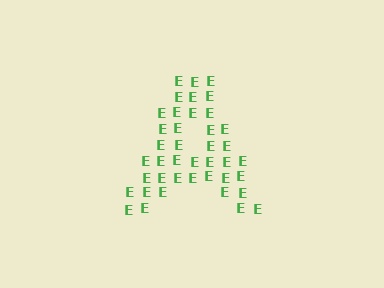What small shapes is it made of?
It is made of small letter E's.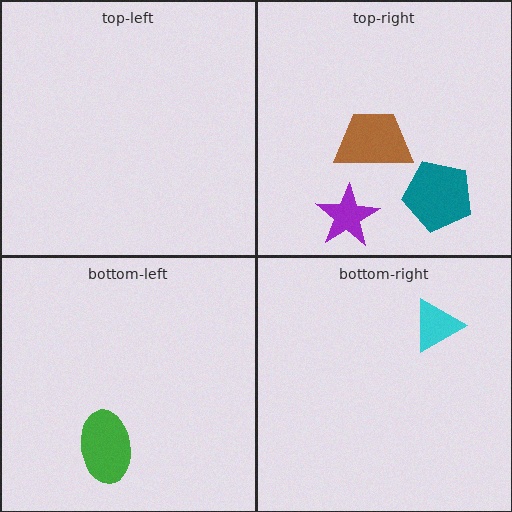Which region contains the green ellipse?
The bottom-left region.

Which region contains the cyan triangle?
The bottom-right region.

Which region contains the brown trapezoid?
The top-right region.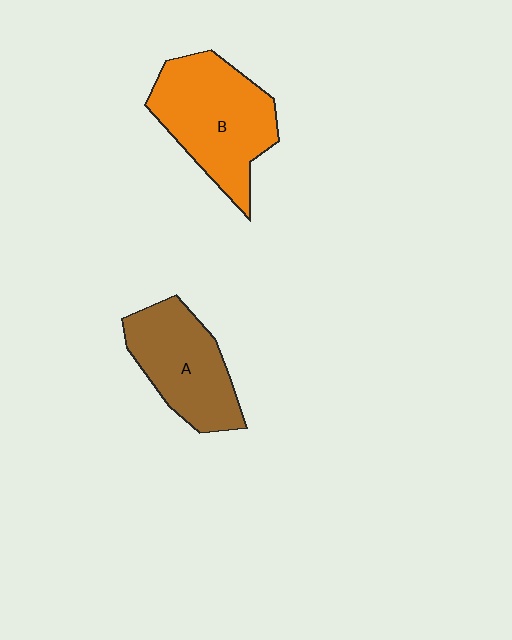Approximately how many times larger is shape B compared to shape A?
Approximately 1.3 times.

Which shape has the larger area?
Shape B (orange).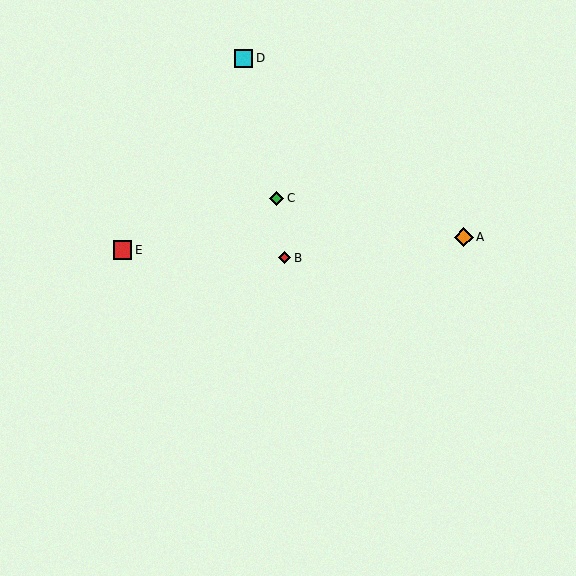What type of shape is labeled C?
Shape C is a green diamond.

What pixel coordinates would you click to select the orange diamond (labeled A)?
Click at (464, 237) to select the orange diamond A.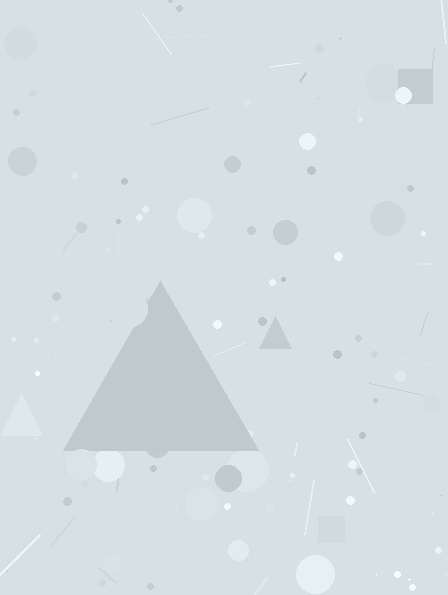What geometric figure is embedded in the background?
A triangle is embedded in the background.